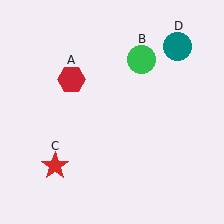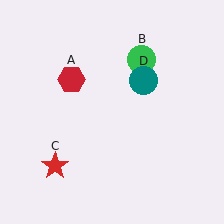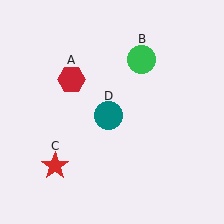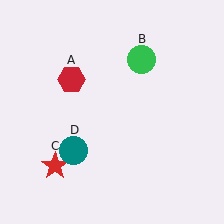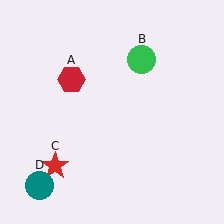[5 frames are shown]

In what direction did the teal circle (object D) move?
The teal circle (object D) moved down and to the left.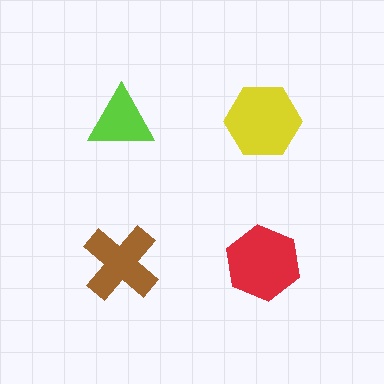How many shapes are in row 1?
2 shapes.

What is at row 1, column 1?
A lime triangle.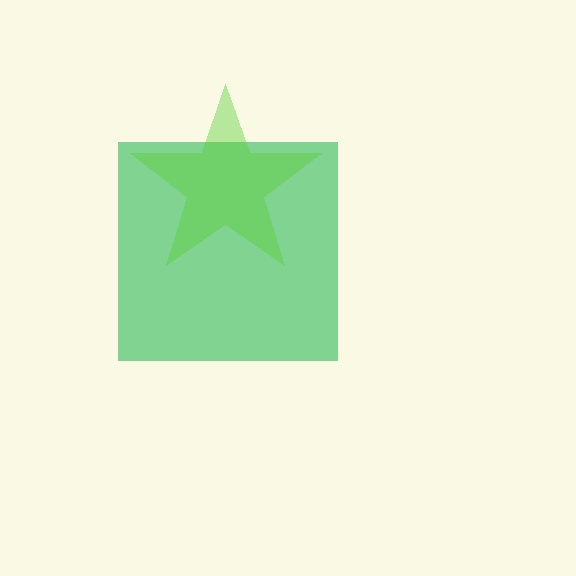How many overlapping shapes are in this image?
There are 2 overlapping shapes in the image.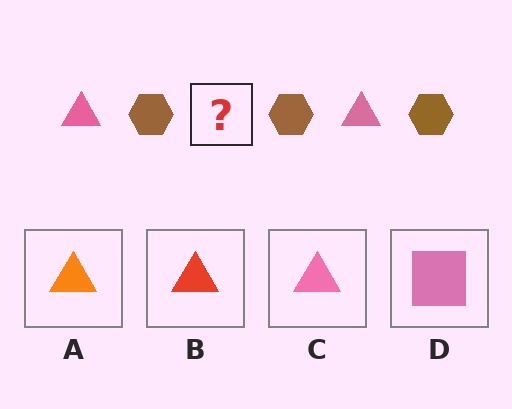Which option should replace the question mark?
Option C.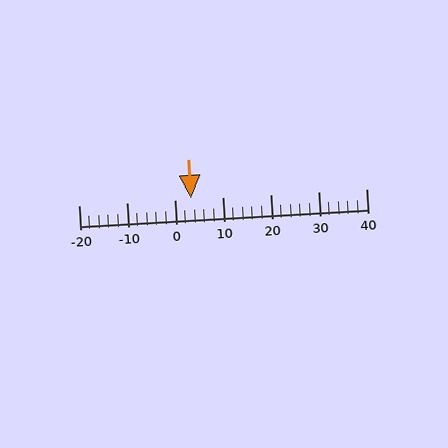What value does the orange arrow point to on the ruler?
The orange arrow points to approximately 4.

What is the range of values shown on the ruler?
The ruler shows values from -20 to 40.